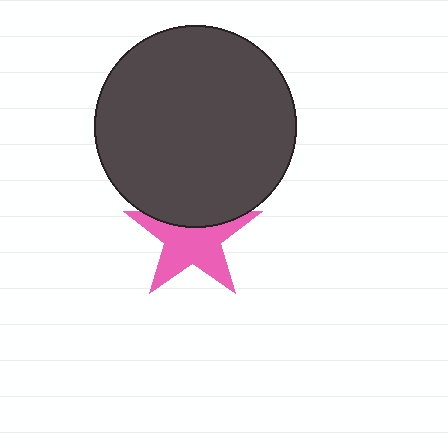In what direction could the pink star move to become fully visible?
The pink star could move down. That would shift it out from behind the dark gray circle entirely.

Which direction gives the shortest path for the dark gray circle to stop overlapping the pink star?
Moving up gives the shortest separation.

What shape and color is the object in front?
The object in front is a dark gray circle.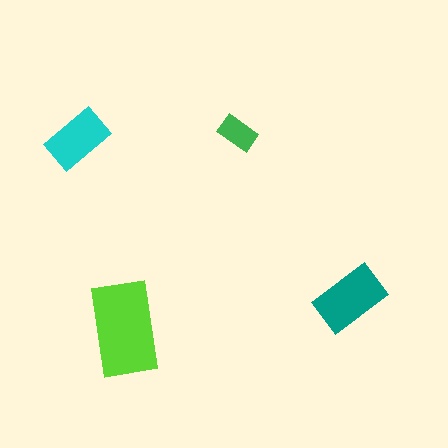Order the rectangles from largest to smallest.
the lime one, the teal one, the cyan one, the green one.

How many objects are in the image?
There are 4 objects in the image.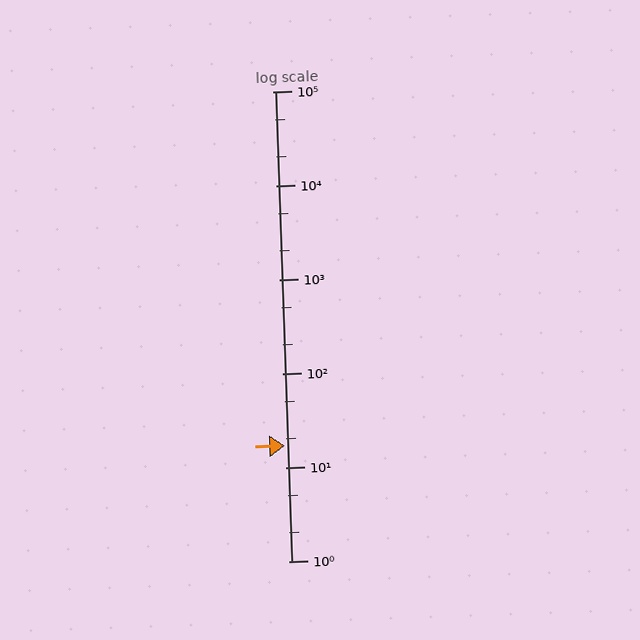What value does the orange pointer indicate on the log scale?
The pointer indicates approximately 17.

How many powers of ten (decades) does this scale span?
The scale spans 5 decades, from 1 to 100000.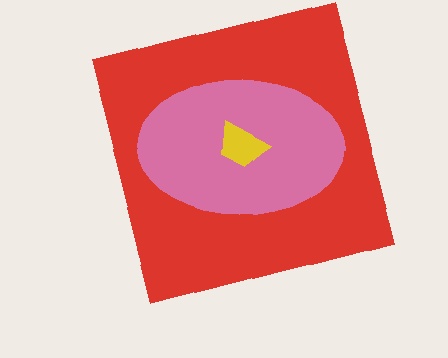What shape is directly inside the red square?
The pink ellipse.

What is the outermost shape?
The red square.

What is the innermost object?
The yellow trapezoid.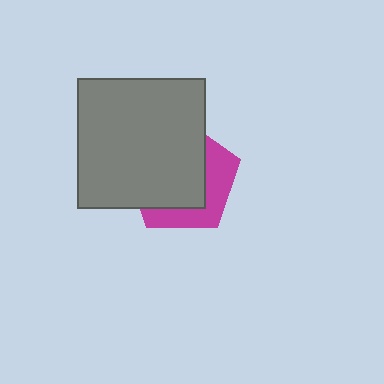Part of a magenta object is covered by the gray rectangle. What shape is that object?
It is a pentagon.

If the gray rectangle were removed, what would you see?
You would see the complete magenta pentagon.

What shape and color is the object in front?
The object in front is a gray rectangle.